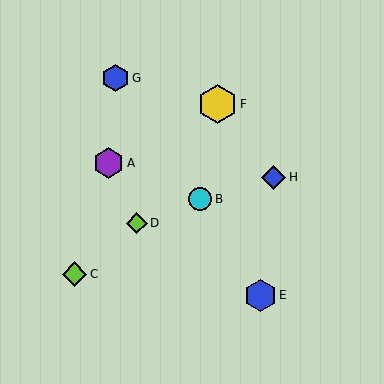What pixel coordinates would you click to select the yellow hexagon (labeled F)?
Click at (217, 104) to select the yellow hexagon F.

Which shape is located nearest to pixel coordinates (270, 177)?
The blue diamond (labeled H) at (274, 177) is nearest to that location.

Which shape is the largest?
The yellow hexagon (labeled F) is the largest.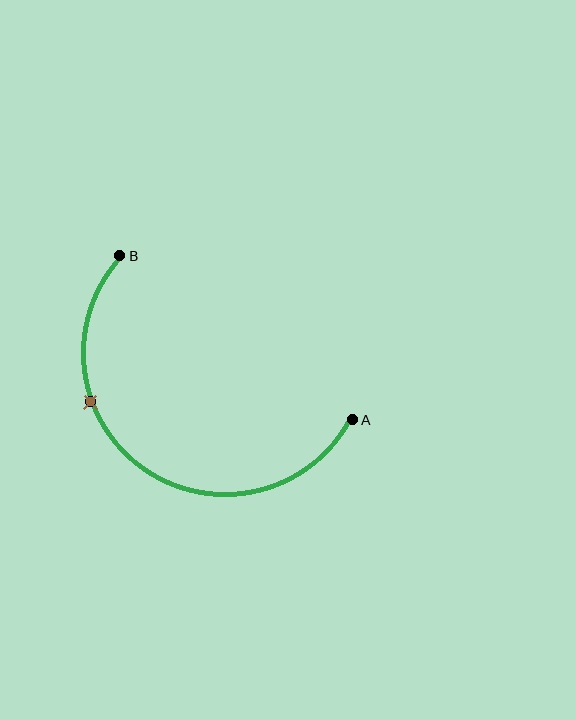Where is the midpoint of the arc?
The arc midpoint is the point on the curve farthest from the straight line joining A and B. It sits below and to the left of that line.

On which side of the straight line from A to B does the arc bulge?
The arc bulges below and to the left of the straight line connecting A and B.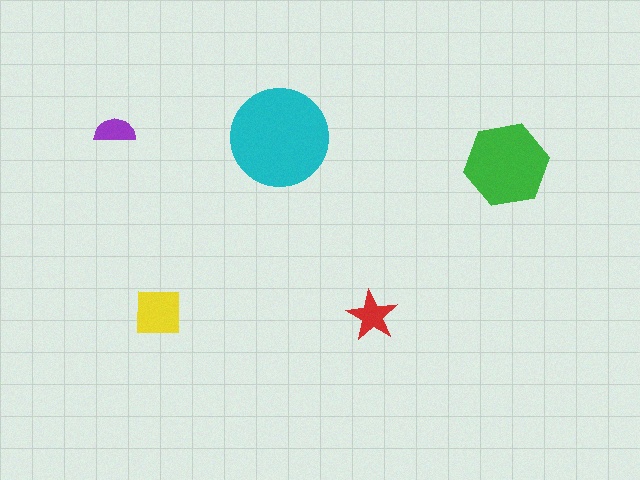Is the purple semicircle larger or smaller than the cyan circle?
Smaller.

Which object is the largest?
The cyan circle.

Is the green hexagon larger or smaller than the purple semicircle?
Larger.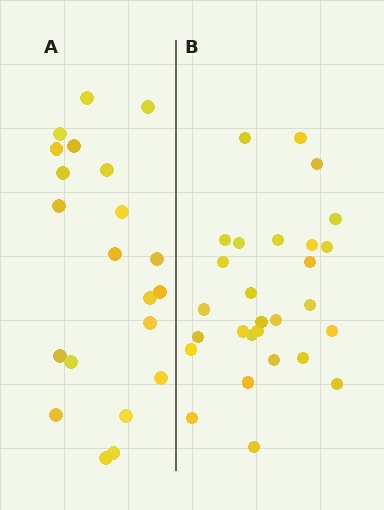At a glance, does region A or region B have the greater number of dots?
Region B (the right region) has more dots.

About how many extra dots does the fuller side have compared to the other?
Region B has roughly 8 or so more dots than region A.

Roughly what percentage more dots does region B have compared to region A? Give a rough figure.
About 35% more.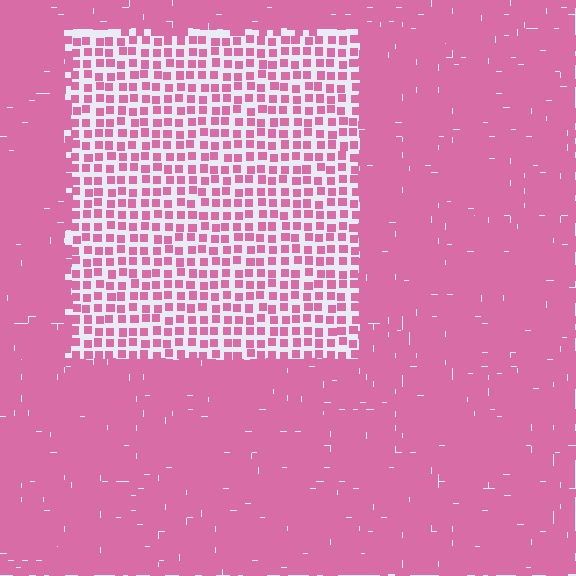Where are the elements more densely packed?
The elements are more densely packed outside the rectangle boundary.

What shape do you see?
I see a rectangle.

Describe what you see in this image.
The image contains small pink elements arranged at two different densities. A rectangle-shaped region is visible where the elements are less densely packed than the surrounding area.